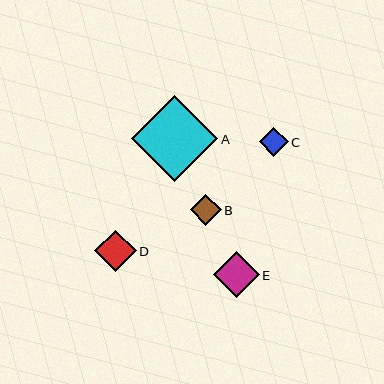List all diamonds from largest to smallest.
From largest to smallest: A, E, D, B, C.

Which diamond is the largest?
Diamond A is the largest with a size of approximately 86 pixels.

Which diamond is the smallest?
Diamond C is the smallest with a size of approximately 29 pixels.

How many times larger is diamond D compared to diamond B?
Diamond D is approximately 1.3 times the size of diamond B.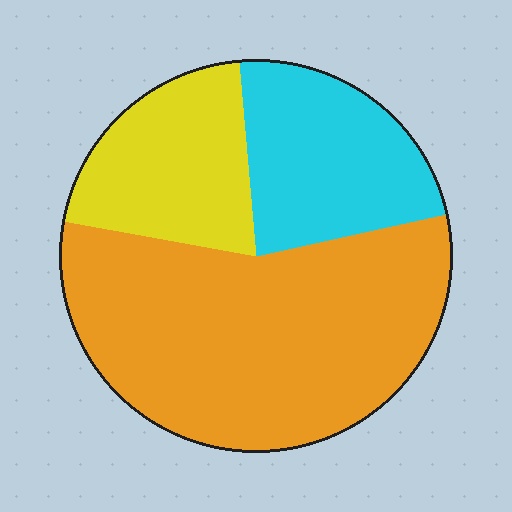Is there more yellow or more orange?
Orange.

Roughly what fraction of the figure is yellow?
Yellow takes up about one fifth (1/5) of the figure.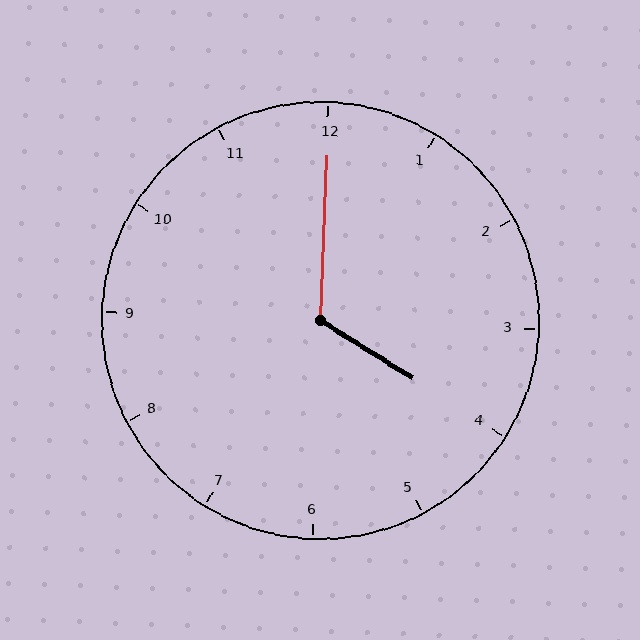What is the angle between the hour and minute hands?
Approximately 120 degrees.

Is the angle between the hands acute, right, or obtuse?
It is obtuse.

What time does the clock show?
4:00.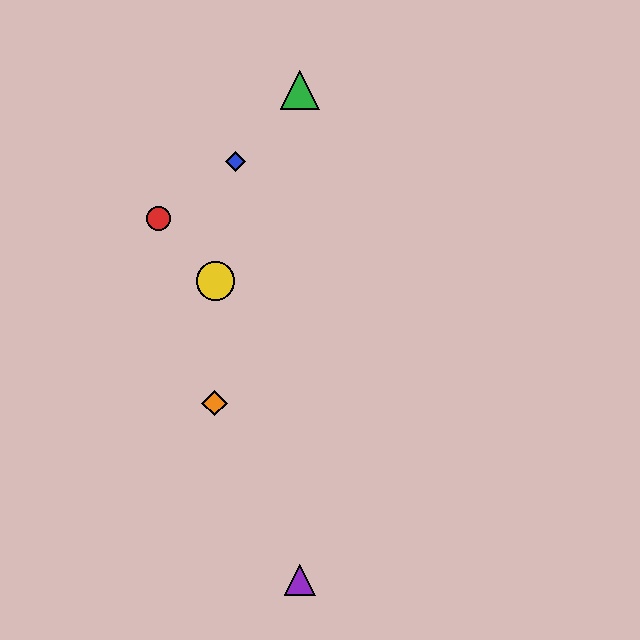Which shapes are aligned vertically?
The green triangle, the purple triangle are aligned vertically.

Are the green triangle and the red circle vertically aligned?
No, the green triangle is at x≈300 and the red circle is at x≈159.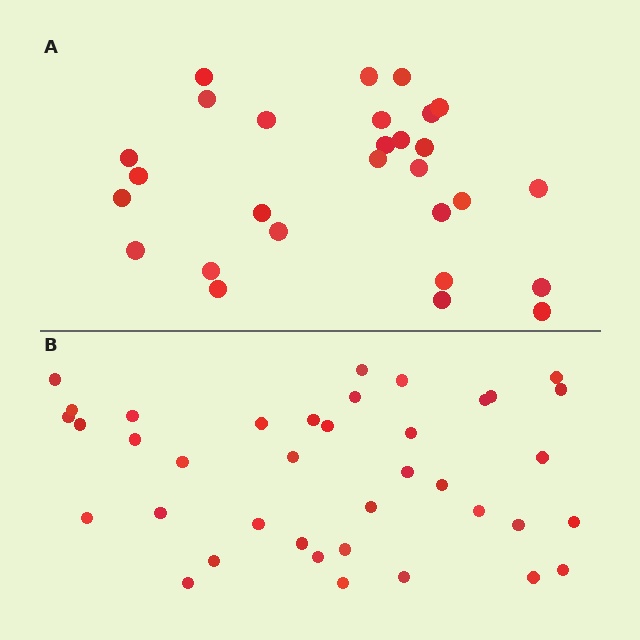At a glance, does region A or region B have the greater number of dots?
Region B (the bottom region) has more dots.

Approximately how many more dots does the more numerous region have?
Region B has roughly 10 or so more dots than region A.